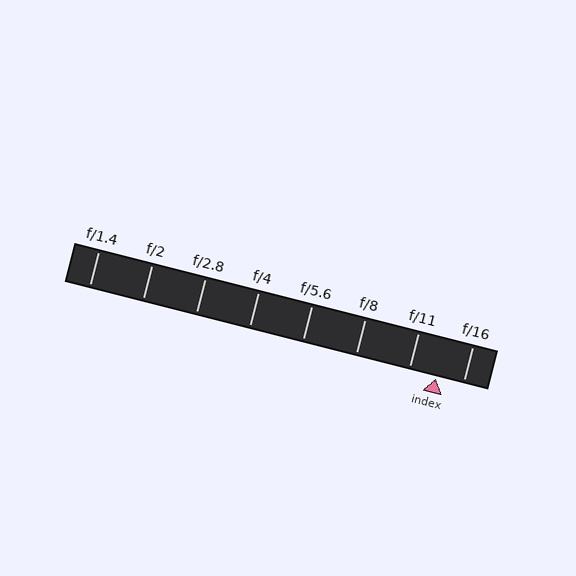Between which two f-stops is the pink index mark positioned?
The index mark is between f/11 and f/16.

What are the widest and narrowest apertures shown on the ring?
The widest aperture shown is f/1.4 and the narrowest is f/16.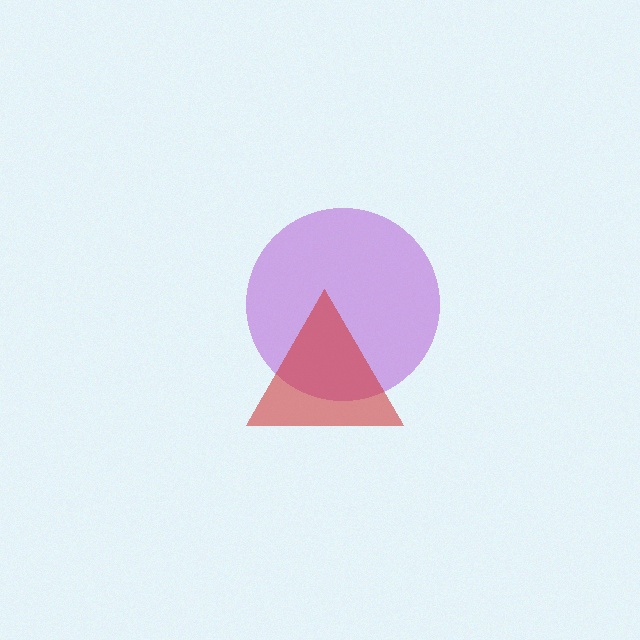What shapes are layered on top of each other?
The layered shapes are: a purple circle, a red triangle.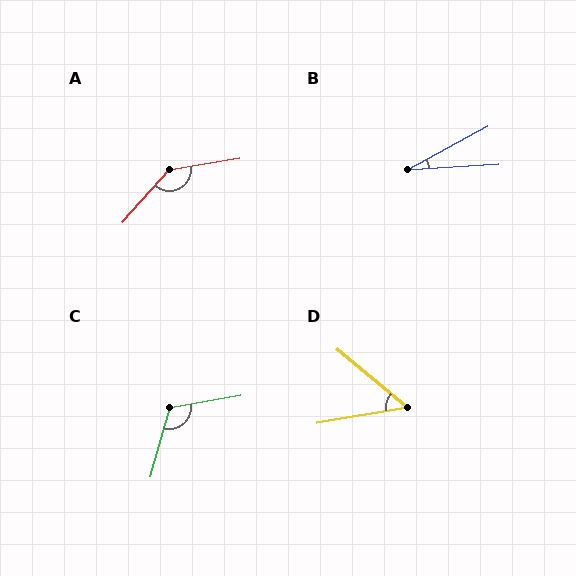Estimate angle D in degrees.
Approximately 49 degrees.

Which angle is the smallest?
B, at approximately 25 degrees.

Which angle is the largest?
A, at approximately 141 degrees.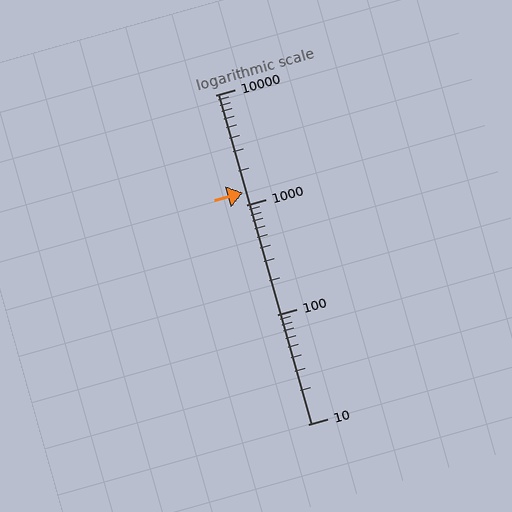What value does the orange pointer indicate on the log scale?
The pointer indicates approximately 1300.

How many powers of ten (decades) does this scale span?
The scale spans 3 decades, from 10 to 10000.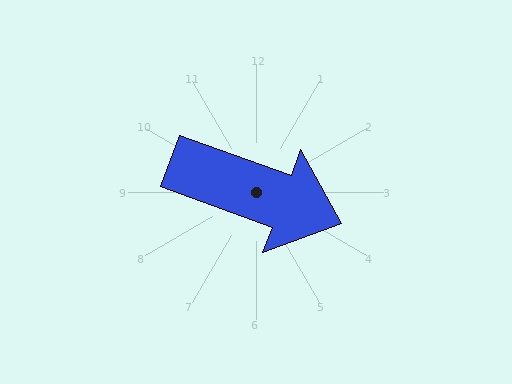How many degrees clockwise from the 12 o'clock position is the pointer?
Approximately 110 degrees.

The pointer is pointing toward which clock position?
Roughly 4 o'clock.